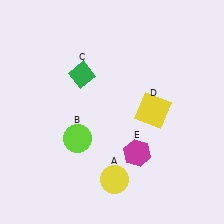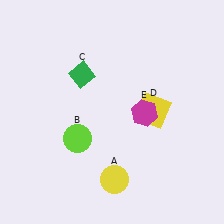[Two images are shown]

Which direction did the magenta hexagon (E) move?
The magenta hexagon (E) moved up.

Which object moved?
The magenta hexagon (E) moved up.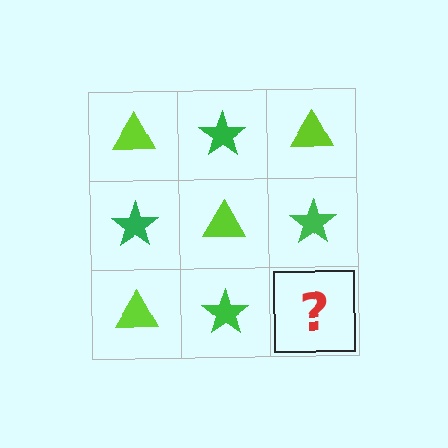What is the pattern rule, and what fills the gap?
The rule is that it alternates lime triangle and green star in a checkerboard pattern. The gap should be filled with a lime triangle.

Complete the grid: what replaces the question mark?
The question mark should be replaced with a lime triangle.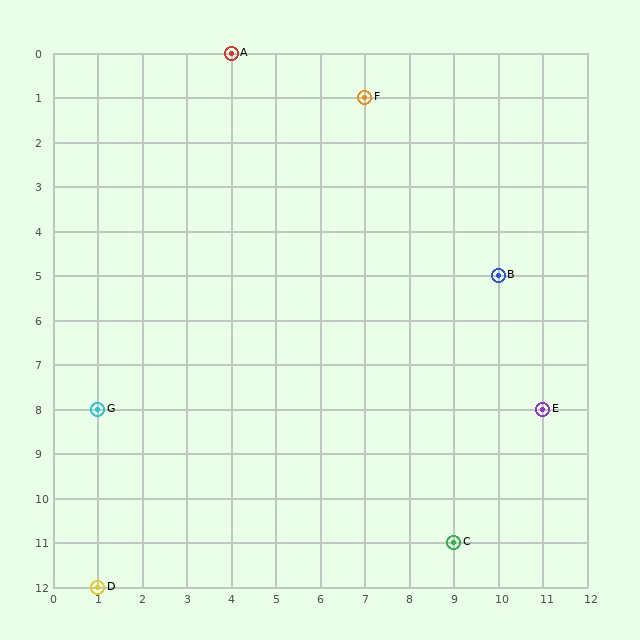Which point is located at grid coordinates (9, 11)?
Point C is at (9, 11).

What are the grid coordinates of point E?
Point E is at grid coordinates (11, 8).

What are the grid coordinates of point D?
Point D is at grid coordinates (1, 12).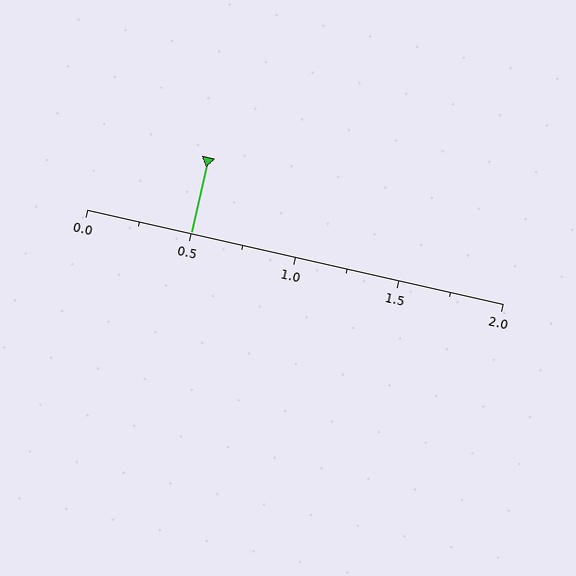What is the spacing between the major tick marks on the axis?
The major ticks are spaced 0.5 apart.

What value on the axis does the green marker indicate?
The marker indicates approximately 0.5.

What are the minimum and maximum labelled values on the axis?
The axis runs from 0.0 to 2.0.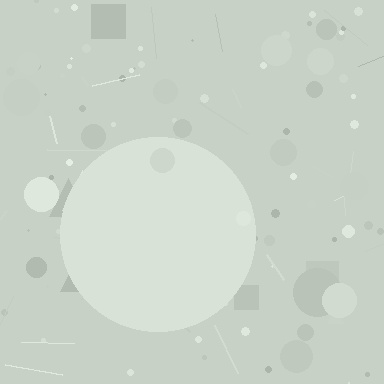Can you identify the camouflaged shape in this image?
The camouflaged shape is a circle.